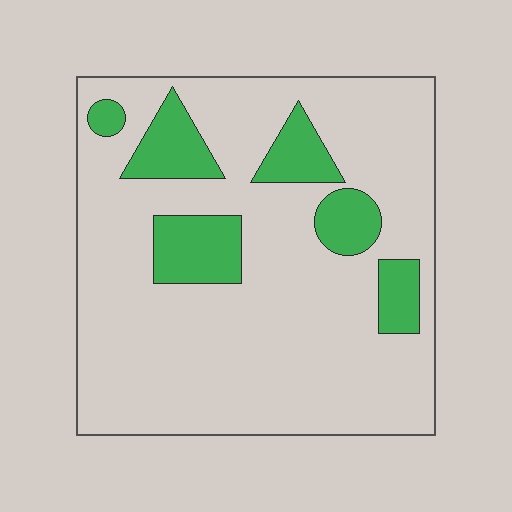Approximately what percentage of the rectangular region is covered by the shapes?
Approximately 20%.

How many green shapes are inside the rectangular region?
6.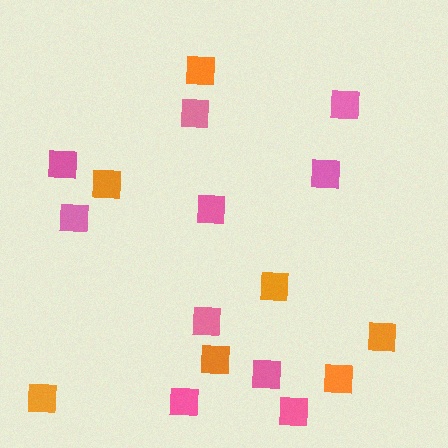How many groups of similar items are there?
There are 2 groups: one group of orange squares (7) and one group of pink squares (10).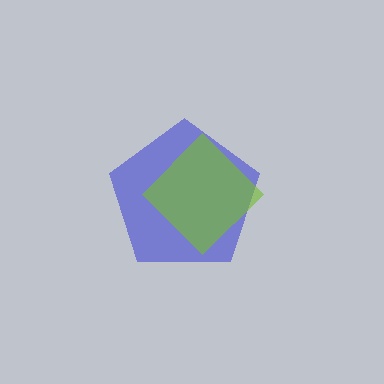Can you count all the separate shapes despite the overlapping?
Yes, there are 2 separate shapes.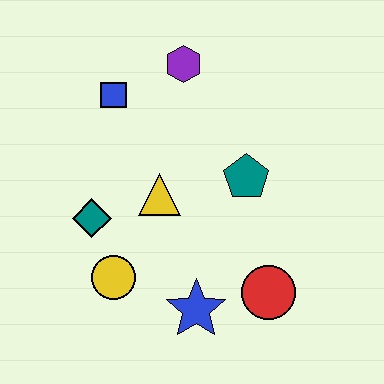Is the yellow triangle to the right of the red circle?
No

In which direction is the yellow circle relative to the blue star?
The yellow circle is to the left of the blue star.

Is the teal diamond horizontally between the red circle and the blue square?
No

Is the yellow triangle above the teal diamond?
Yes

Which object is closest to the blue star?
The red circle is closest to the blue star.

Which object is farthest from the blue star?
The purple hexagon is farthest from the blue star.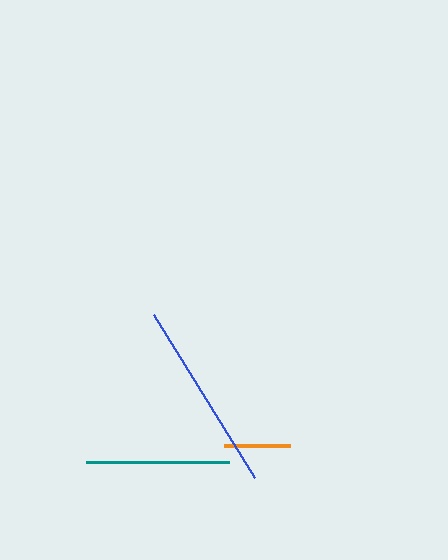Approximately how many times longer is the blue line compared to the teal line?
The blue line is approximately 1.4 times the length of the teal line.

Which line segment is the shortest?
The orange line is the shortest at approximately 65 pixels.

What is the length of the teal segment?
The teal segment is approximately 142 pixels long.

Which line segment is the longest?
The blue line is the longest at approximately 192 pixels.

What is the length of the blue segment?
The blue segment is approximately 192 pixels long.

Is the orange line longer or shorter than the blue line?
The blue line is longer than the orange line.